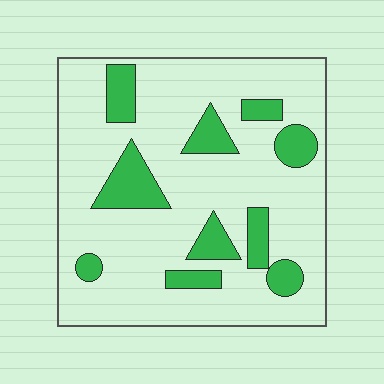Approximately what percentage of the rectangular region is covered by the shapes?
Approximately 20%.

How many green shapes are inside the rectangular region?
10.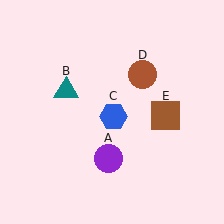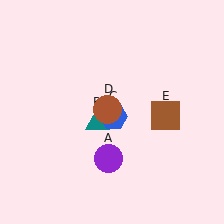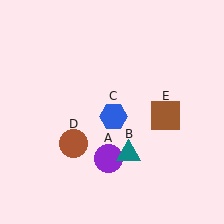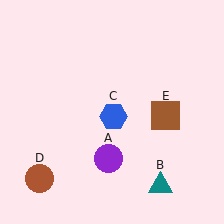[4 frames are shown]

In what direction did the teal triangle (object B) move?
The teal triangle (object B) moved down and to the right.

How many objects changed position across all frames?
2 objects changed position: teal triangle (object B), brown circle (object D).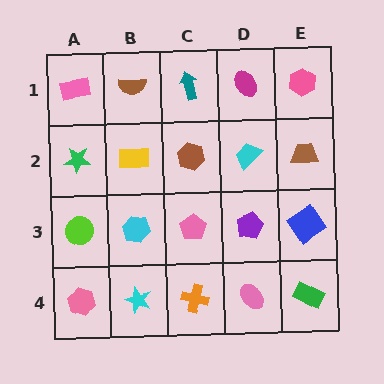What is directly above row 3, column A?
A green star.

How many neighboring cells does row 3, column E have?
3.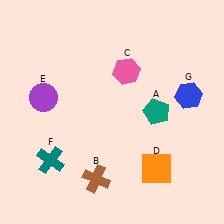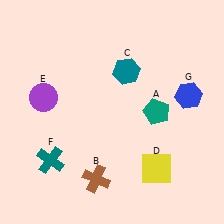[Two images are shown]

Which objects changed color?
C changed from pink to teal. D changed from orange to yellow.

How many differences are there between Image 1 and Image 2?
There are 2 differences between the two images.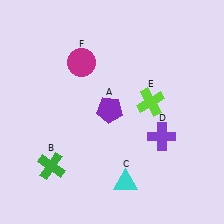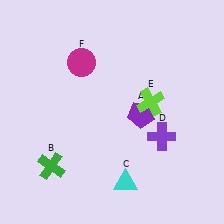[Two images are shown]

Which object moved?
The purple pentagon (A) moved right.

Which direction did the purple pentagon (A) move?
The purple pentagon (A) moved right.